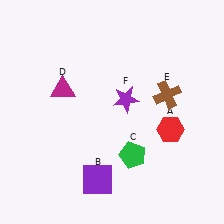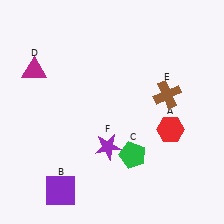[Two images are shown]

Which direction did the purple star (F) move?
The purple star (F) moved down.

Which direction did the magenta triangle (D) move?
The magenta triangle (D) moved left.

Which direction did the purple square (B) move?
The purple square (B) moved left.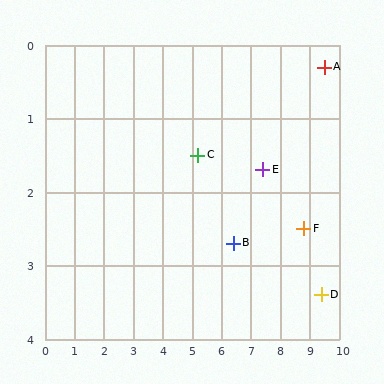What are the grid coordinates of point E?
Point E is at approximately (7.4, 1.7).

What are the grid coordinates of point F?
Point F is at approximately (8.8, 2.5).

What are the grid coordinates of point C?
Point C is at approximately (5.2, 1.5).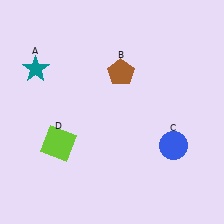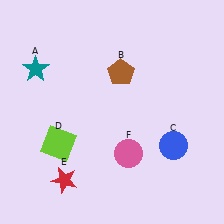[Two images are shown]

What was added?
A red star (E), a pink circle (F) were added in Image 2.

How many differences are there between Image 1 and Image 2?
There are 2 differences between the two images.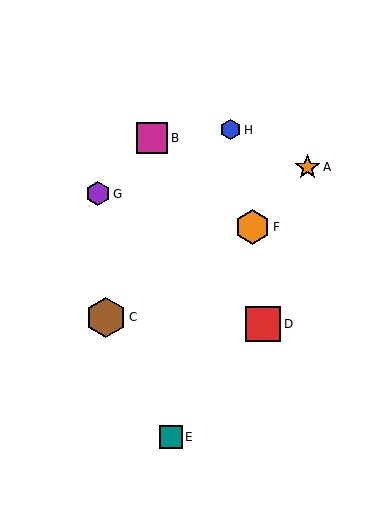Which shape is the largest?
The brown hexagon (labeled C) is the largest.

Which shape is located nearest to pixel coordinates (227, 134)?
The blue hexagon (labeled H) at (231, 130) is nearest to that location.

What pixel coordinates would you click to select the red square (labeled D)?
Click at (263, 324) to select the red square D.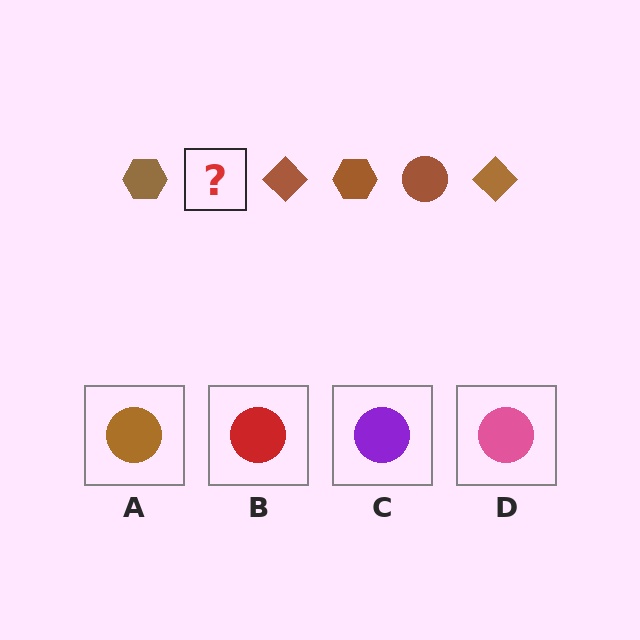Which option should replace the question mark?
Option A.